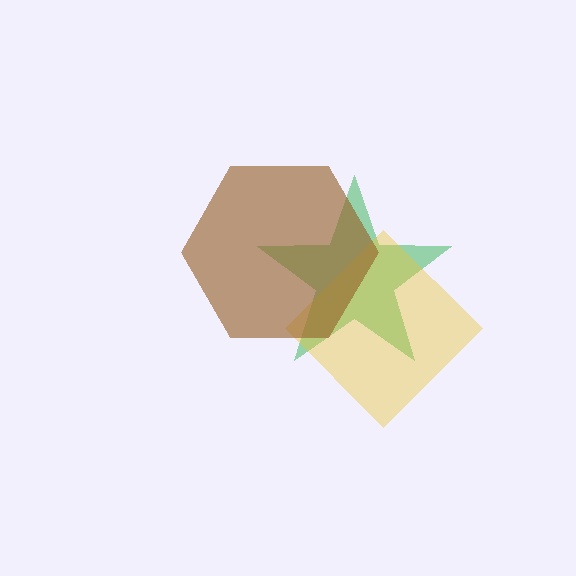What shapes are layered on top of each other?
The layered shapes are: a green star, a yellow diamond, a brown hexagon.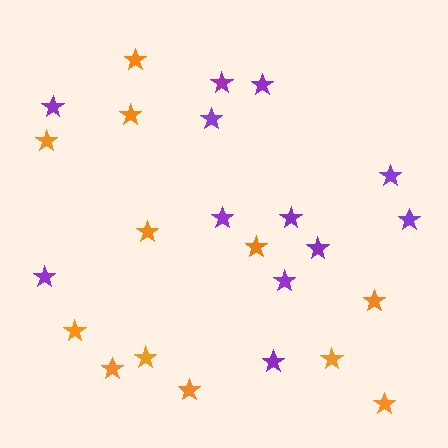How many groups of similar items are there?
There are 2 groups: one group of purple stars (12) and one group of orange stars (12).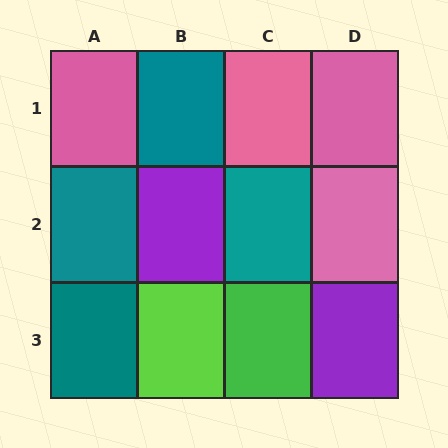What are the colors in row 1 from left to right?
Pink, teal, pink, pink.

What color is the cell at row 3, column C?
Green.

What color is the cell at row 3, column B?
Lime.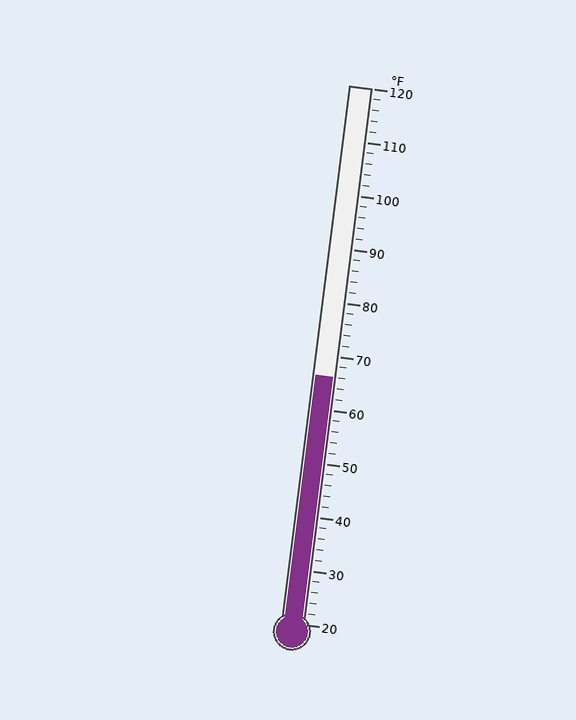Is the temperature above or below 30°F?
The temperature is above 30°F.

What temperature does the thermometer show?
The thermometer shows approximately 66°F.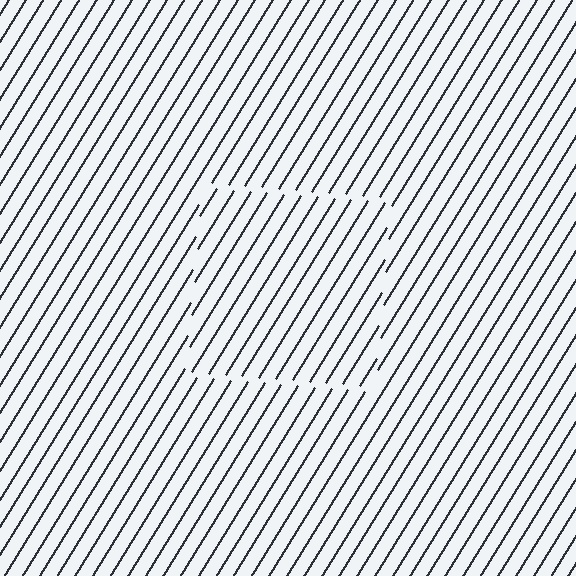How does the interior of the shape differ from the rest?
The interior of the shape contains the same grating, shifted by half a period — the contour is defined by the phase discontinuity where line-ends from the inner and outer gratings abut.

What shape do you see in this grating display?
An illusory square. The interior of the shape contains the same grating, shifted by half a period — the contour is defined by the phase discontinuity where line-ends from the inner and outer gratings abut.